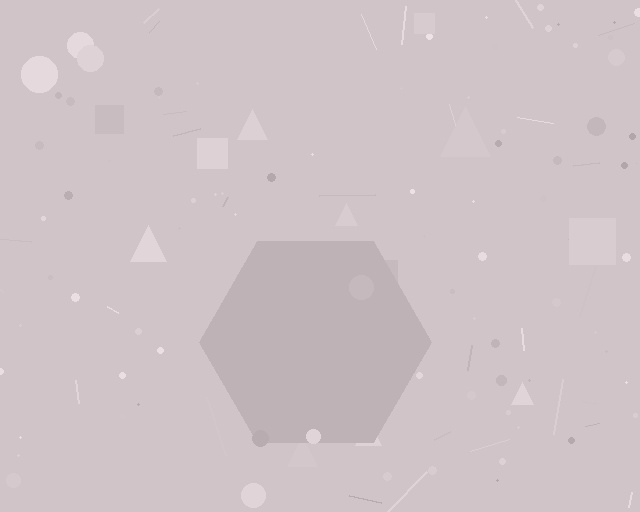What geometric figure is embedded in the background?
A hexagon is embedded in the background.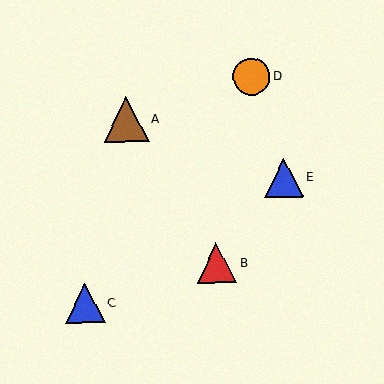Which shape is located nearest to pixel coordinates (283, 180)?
The blue triangle (labeled E) at (284, 178) is nearest to that location.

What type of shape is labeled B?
Shape B is a red triangle.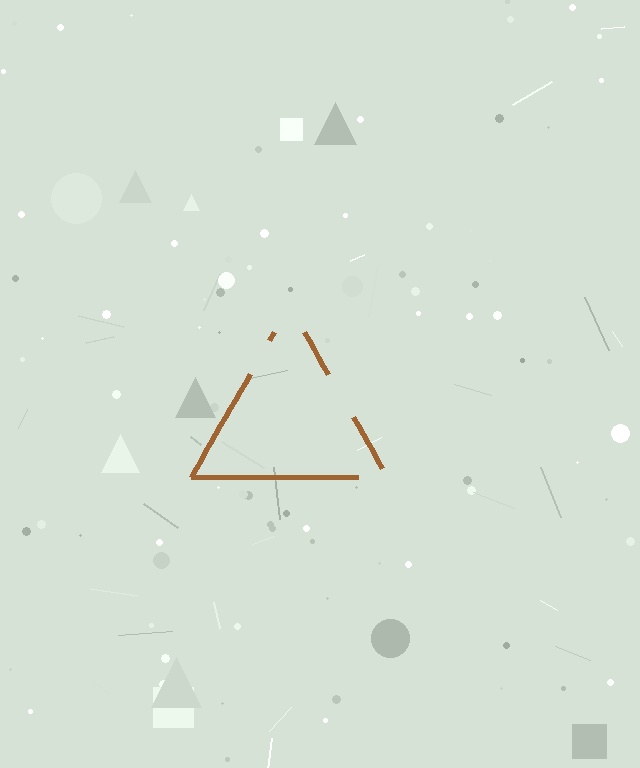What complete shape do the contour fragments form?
The contour fragments form a triangle.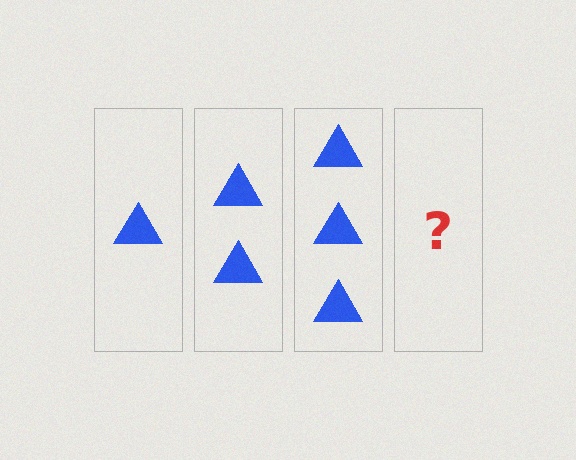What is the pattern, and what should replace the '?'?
The pattern is that each step adds one more triangle. The '?' should be 4 triangles.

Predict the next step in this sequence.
The next step is 4 triangles.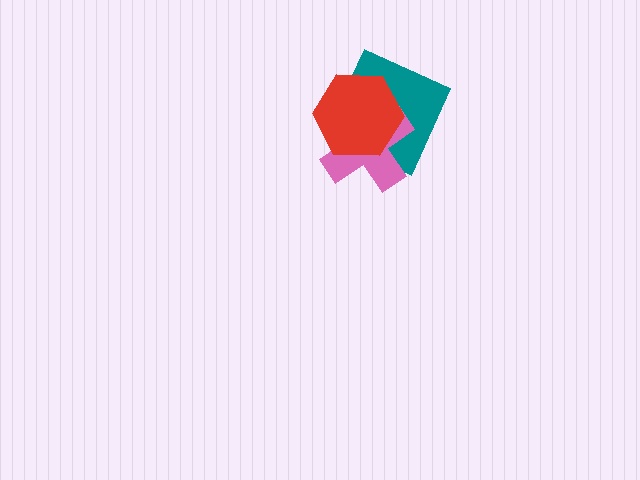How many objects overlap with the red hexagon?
2 objects overlap with the red hexagon.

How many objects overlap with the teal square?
2 objects overlap with the teal square.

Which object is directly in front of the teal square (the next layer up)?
The pink cross is directly in front of the teal square.